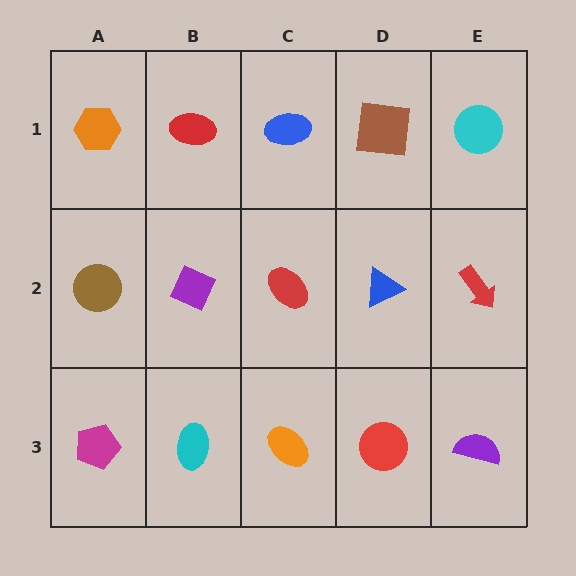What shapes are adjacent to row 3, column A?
A brown circle (row 2, column A), a cyan ellipse (row 3, column B).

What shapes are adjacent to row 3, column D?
A blue triangle (row 2, column D), an orange ellipse (row 3, column C), a purple semicircle (row 3, column E).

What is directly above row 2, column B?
A red ellipse.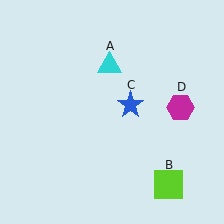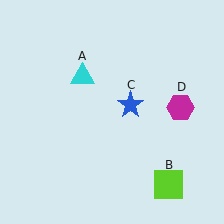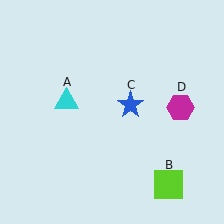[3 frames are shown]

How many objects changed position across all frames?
1 object changed position: cyan triangle (object A).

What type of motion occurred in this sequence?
The cyan triangle (object A) rotated counterclockwise around the center of the scene.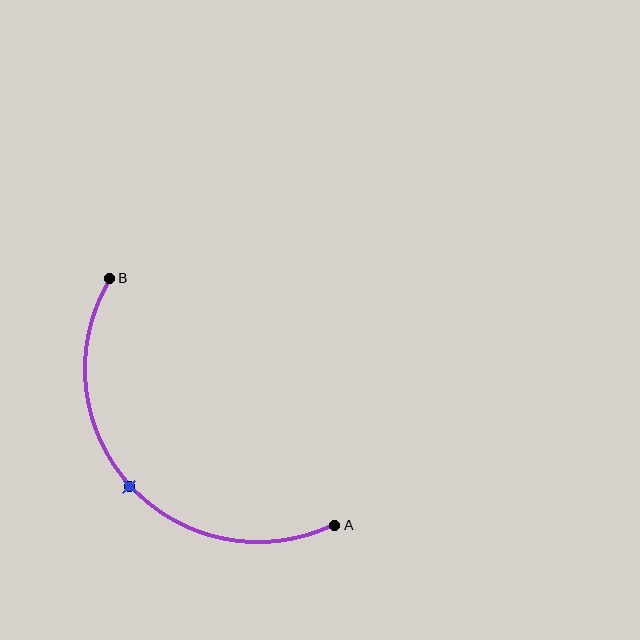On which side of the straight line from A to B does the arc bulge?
The arc bulges below and to the left of the straight line connecting A and B.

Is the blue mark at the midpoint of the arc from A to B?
Yes. The blue mark lies on the arc at equal arc-length from both A and B — it is the arc midpoint.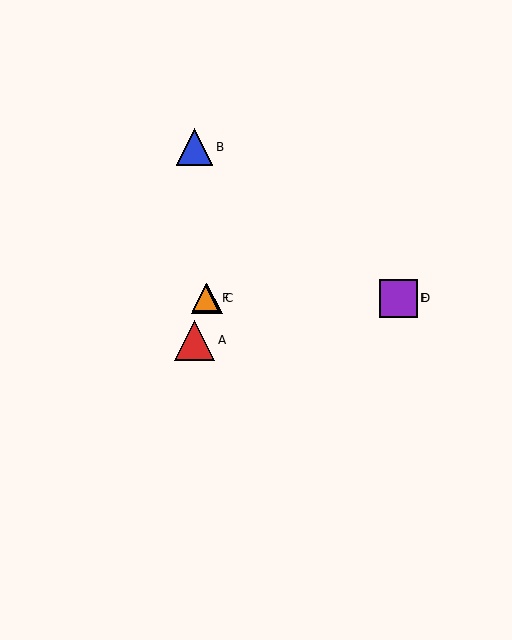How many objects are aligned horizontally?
4 objects (C, D, E, F) are aligned horizontally.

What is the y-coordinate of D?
Object D is at y≈298.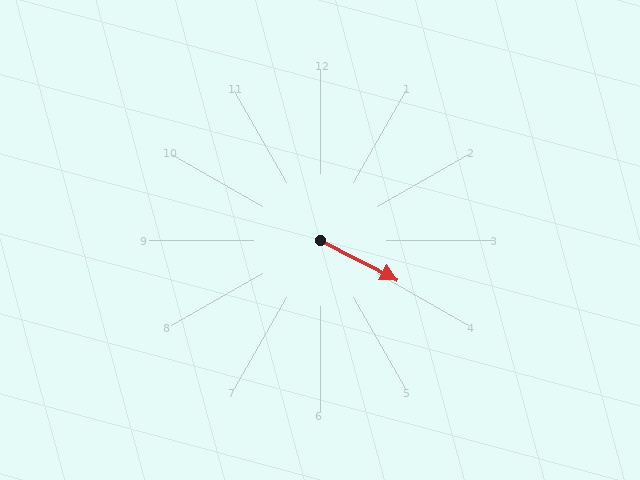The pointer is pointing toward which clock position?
Roughly 4 o'clock.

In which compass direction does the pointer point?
Southeast.